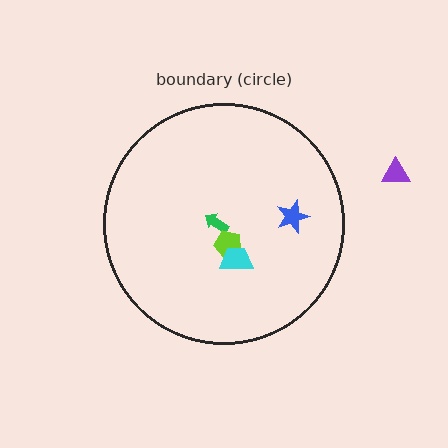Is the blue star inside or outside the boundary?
Inside.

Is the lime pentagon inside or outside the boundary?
Inside.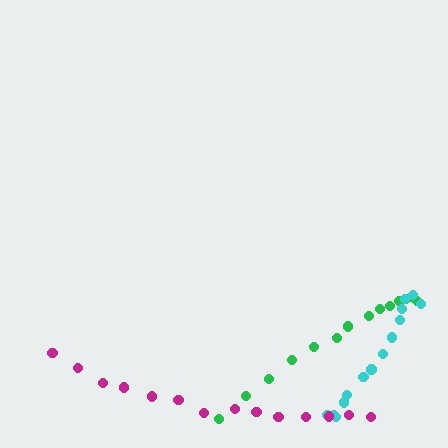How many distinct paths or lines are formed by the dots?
There are 3 distinct paths.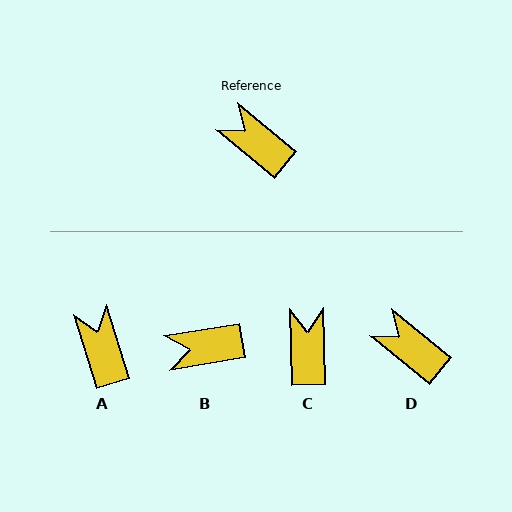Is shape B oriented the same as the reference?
No, it is off by about 49 degrees.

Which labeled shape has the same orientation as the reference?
D.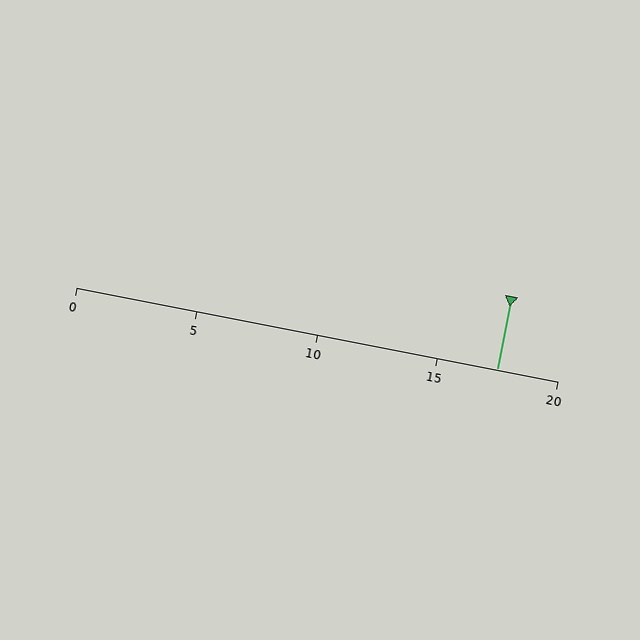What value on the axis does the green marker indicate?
The marker indicates approximately 17.5.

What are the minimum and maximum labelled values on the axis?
The axis runs from 0 to 20.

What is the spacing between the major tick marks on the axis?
The major ticks are spaced 5 apart.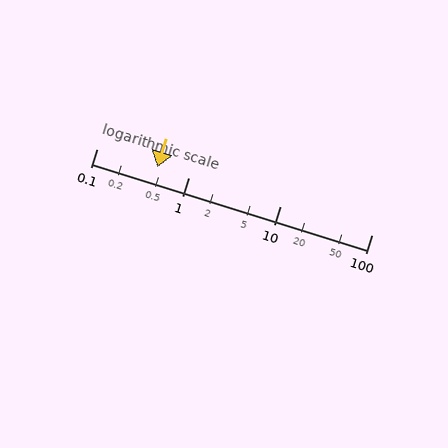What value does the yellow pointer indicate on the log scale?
The pointer indicates approximately 0.46.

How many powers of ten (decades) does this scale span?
The scale spans 3 decades, from 0.1 to 100.